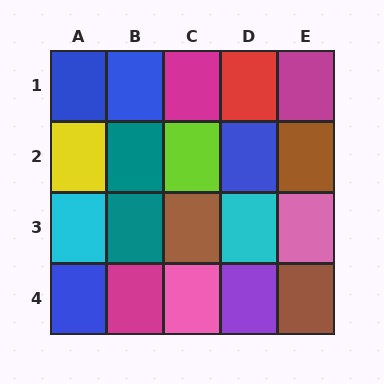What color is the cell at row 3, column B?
Teal.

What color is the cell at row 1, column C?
Magenta.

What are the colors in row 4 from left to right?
Blue, magenta, pink, purple, brown.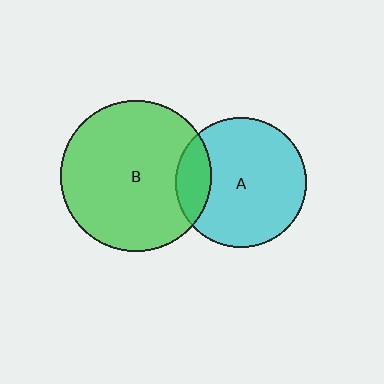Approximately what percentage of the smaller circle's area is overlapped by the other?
Approximately 15%.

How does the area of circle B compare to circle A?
Approximately 1.3 times.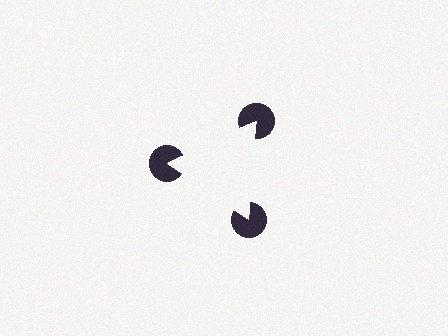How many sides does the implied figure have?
3 sides.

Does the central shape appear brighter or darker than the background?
It typically appears slightly brighter than the background, even though no actual brightness change is drawn.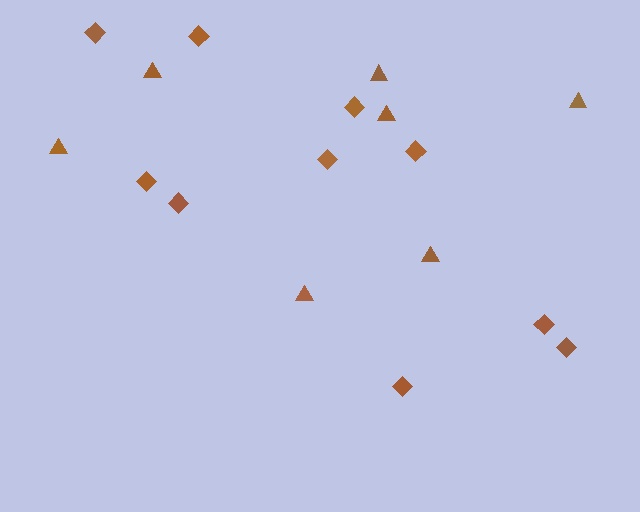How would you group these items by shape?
There are 2 groups: one group of triangles (7) and one group of diamonds (10).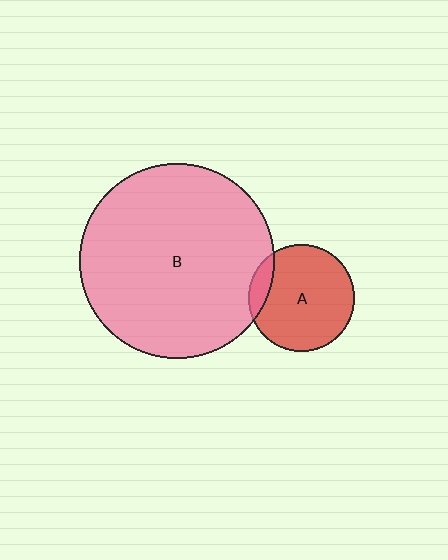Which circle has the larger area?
Circle B (pink).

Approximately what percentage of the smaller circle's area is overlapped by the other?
Approximately 10%.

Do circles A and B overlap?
Yes.